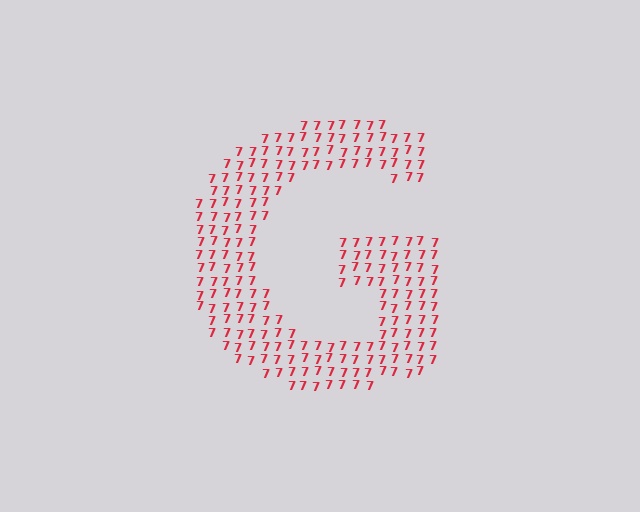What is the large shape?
The large shape is the letter G.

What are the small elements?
The small elements are digit 7's.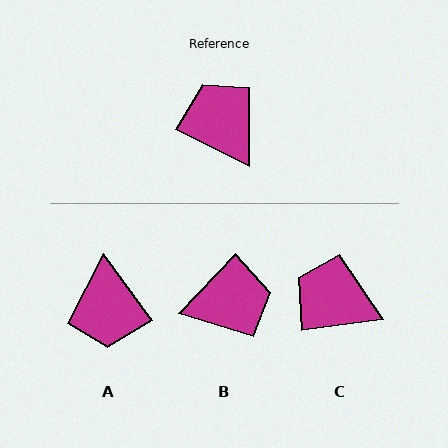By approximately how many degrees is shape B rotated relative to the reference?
Approximately 107 degrees clockwise.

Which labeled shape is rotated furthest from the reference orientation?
A, about 152 degrees away.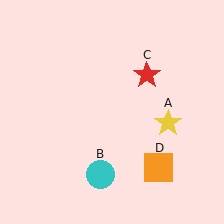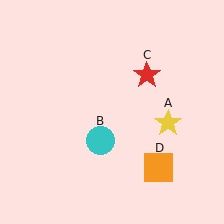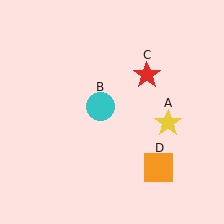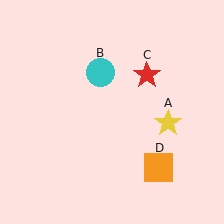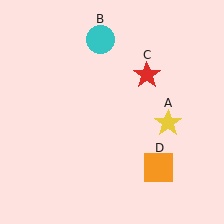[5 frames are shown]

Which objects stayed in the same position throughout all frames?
Yellow star (object A) and red star (object C) and orange square (object D) remained stationary.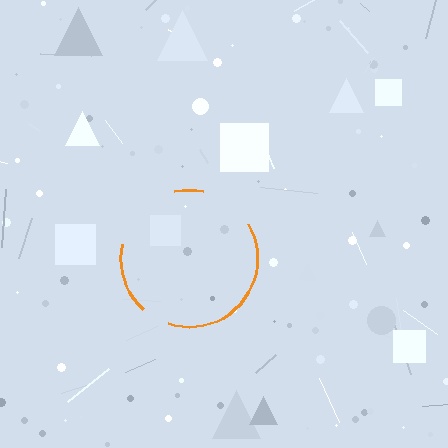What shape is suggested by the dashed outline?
The dashed outline suggests a circle.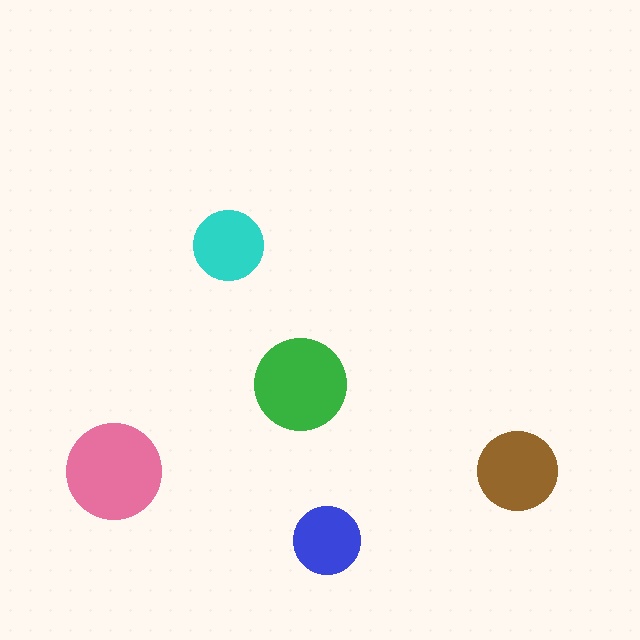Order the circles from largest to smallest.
the pink one, the green one, the brown one, the cyan one, the blue one.